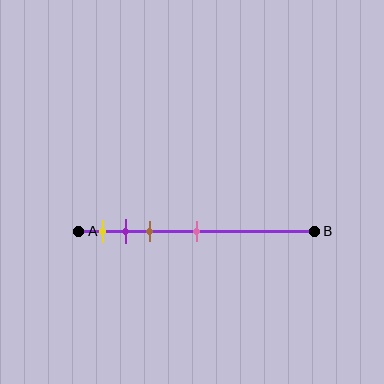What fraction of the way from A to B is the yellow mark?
The yellow mark is approximately 10% (0.1) of the way from A to B.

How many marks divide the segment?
There are 4 marks dividing the segment.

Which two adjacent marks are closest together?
The purple and brown marks are the closest adjacent pair.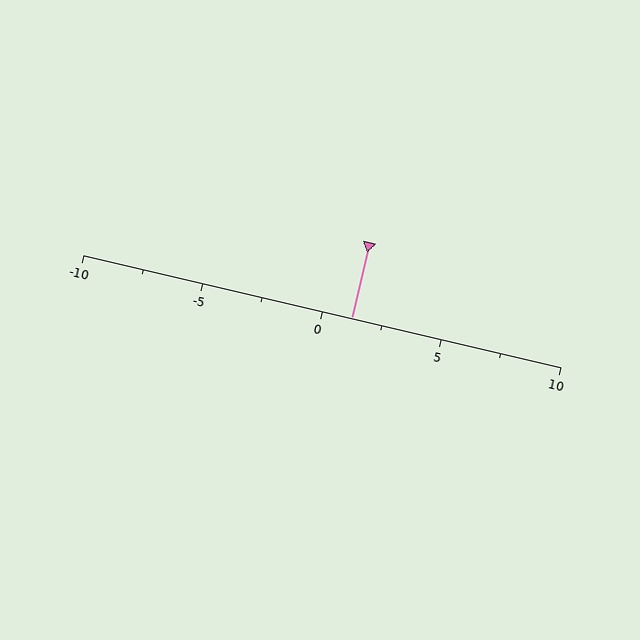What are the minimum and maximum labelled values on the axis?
The axis runs from -10 to 10.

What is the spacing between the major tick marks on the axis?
The major ticks are spaced 5 apart.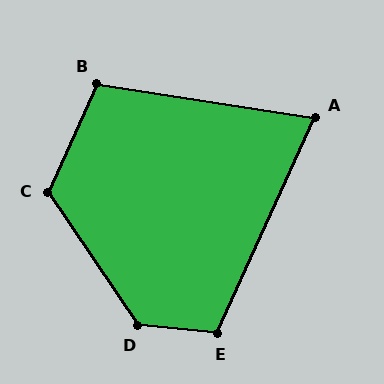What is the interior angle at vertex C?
Approximately 122 degrees (obtuse).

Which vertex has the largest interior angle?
D, at approximately 130 degrees.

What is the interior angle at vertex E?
Approximately 108 degrees (obtuse).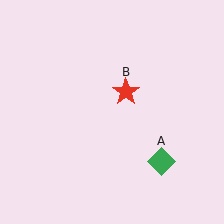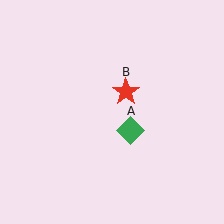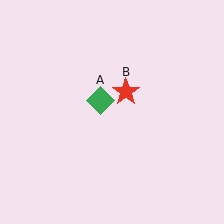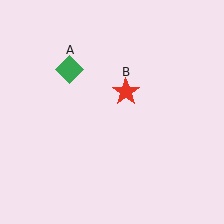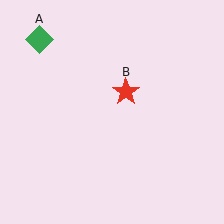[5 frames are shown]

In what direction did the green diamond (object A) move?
The green diamond (object A) moved up and to the left.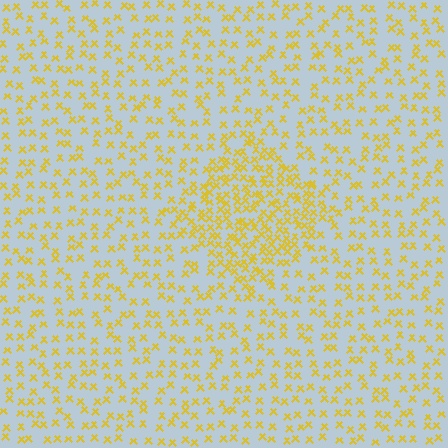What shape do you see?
I see a diamond.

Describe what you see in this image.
The image contains small yellow elements arranged at two different densities. A diamond-shaped region is visible where the elements are more densely packed than the surrounding area.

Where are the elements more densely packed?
The elements are more densely packed inside the diamond boundary.